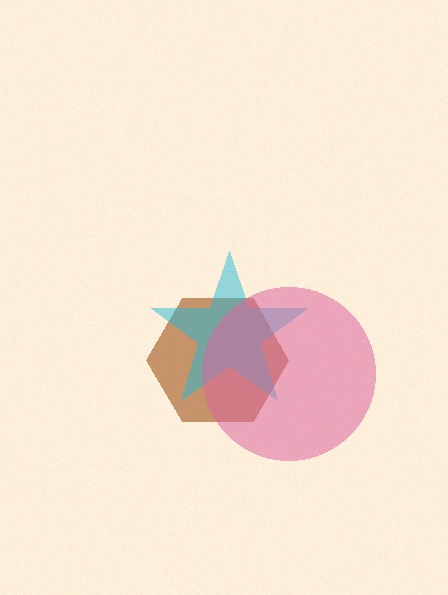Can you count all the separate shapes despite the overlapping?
Yes, there are 3 separate shapes.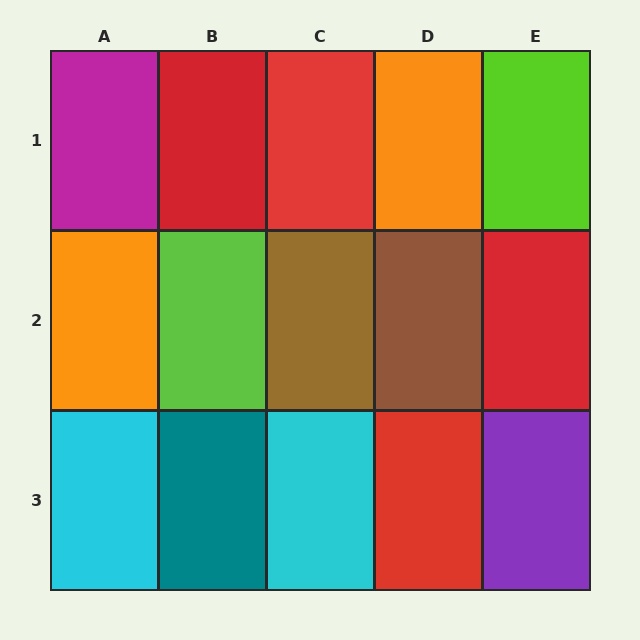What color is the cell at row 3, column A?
Cyan.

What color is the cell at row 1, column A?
Magenta.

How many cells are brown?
2 cells are brown.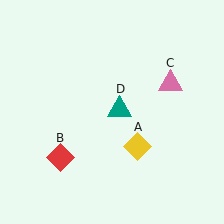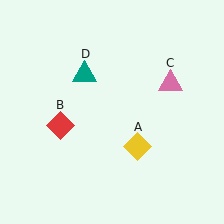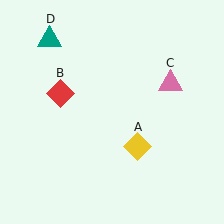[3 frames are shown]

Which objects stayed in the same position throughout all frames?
Yellow diamond (object A) and pink triangle (object C) remained stationary.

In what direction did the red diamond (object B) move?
The red diamond (object B) moved up.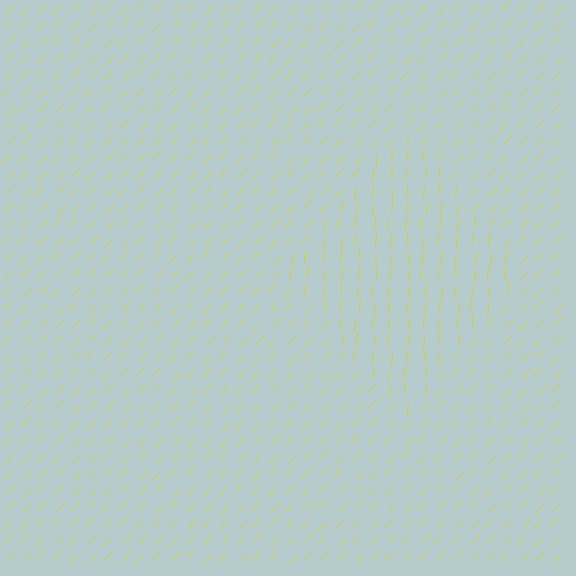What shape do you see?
I see a diamond.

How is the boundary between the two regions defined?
The boundary is defined purely by a change in line orientation (approximately 39 degrees difference). All lines are the same color and thickness.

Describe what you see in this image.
The image is filled with small yellow line segments. A diamond region in the image has lines oriented differently from the surrounding lines, creating a visible texture boundary.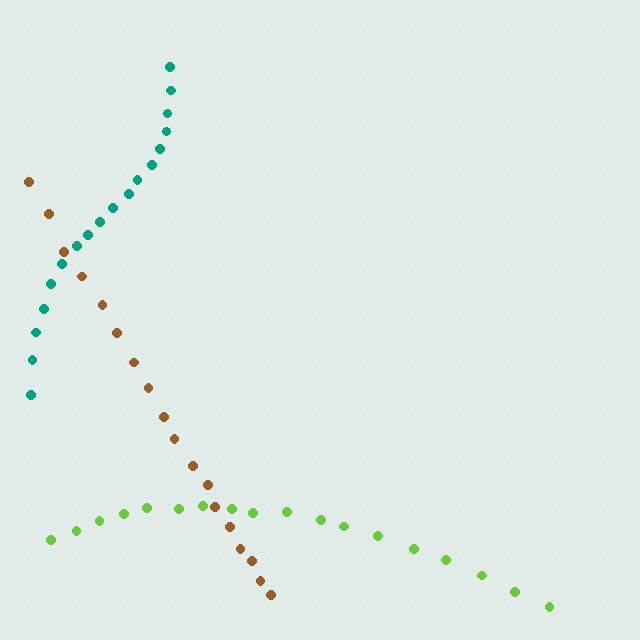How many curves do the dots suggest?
There are 3 distinct paths.